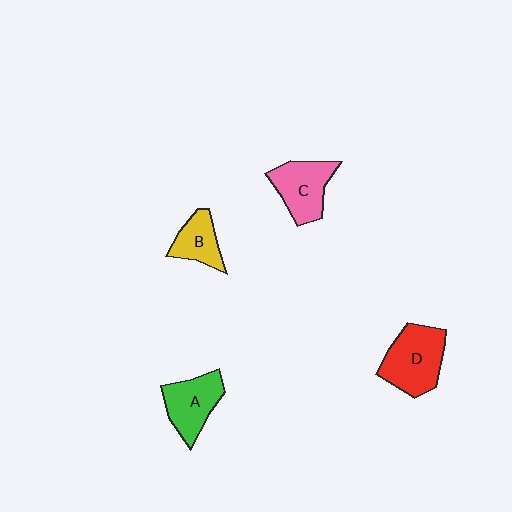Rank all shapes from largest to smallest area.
From largest to smallest: D (red), C (pink), A (green), B (yellow).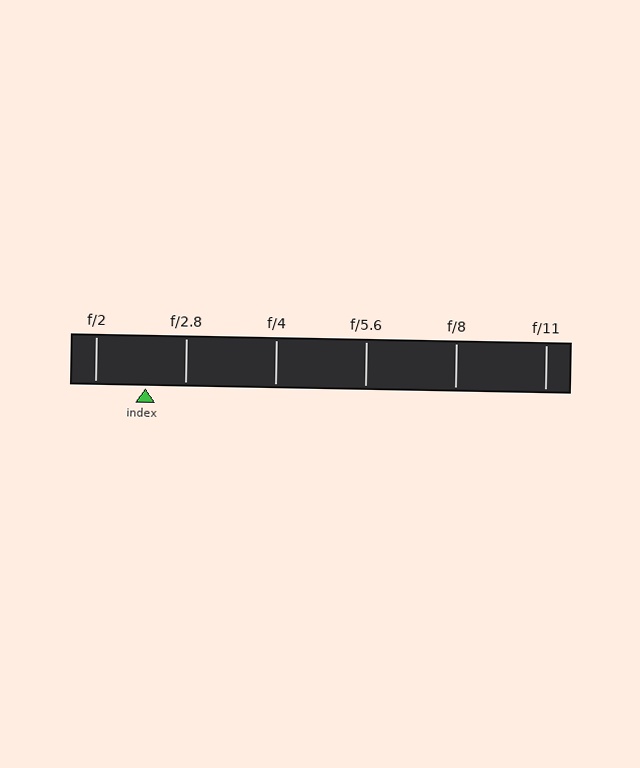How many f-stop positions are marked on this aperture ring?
There are 6 f-stop positions marked.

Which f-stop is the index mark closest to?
The index mark is closest to f/2.8.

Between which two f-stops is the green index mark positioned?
The index mark is between f/2 and f/2.8.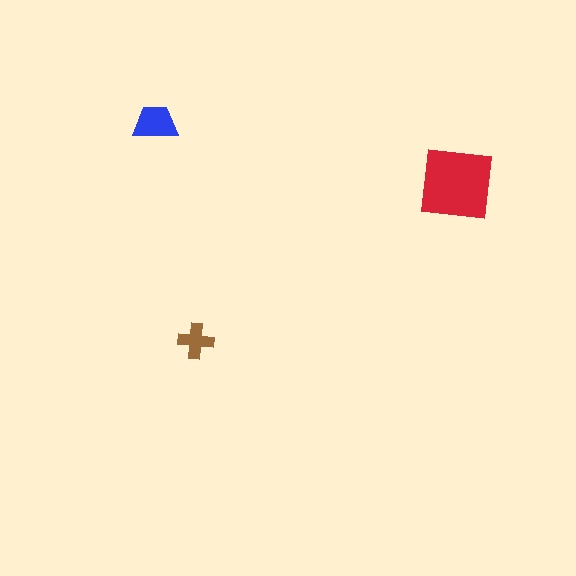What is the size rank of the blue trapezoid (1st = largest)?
2nd.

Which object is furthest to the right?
The red square is rightmost.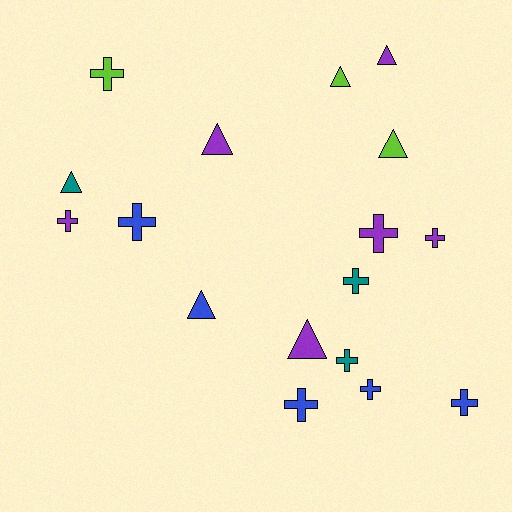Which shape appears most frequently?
Cross, with 10 objects.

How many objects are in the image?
There are 17 objects.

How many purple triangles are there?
There are 3 purple triangles.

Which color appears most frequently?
Purple, with 6 objects.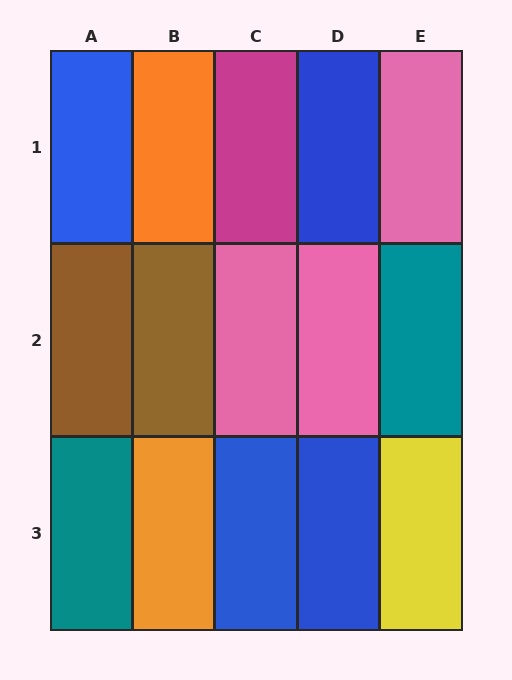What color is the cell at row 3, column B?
Orange.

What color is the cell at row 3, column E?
Yellow.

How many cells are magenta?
1 cell is magenta.